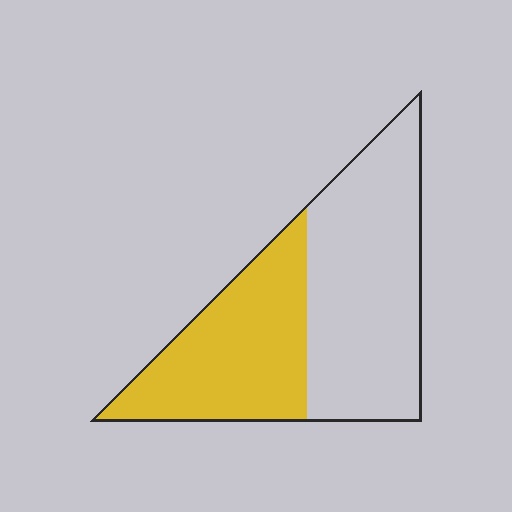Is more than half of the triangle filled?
No.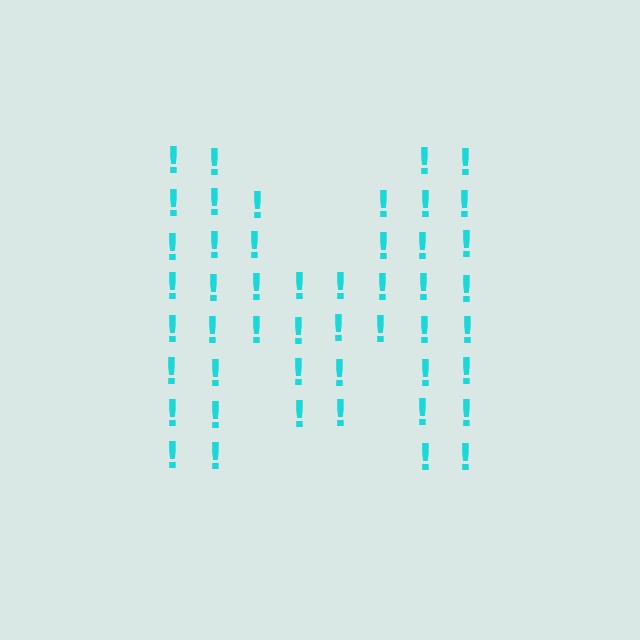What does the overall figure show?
The overall figure shows the letter M.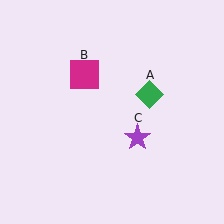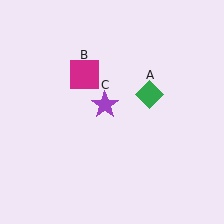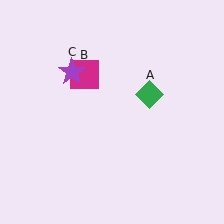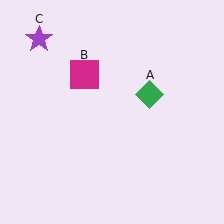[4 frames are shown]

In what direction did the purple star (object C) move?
The purple star (object C) moved up and to the left.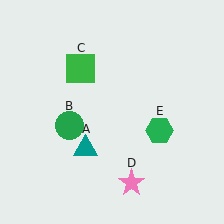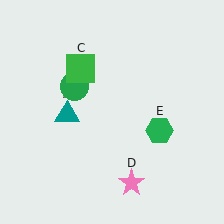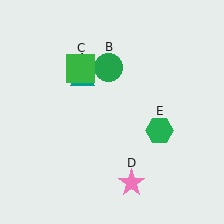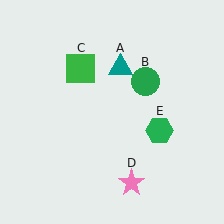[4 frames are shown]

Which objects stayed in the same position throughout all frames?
Green square (object C) and pink star (object D) and green hexagon (object E) remained stationary.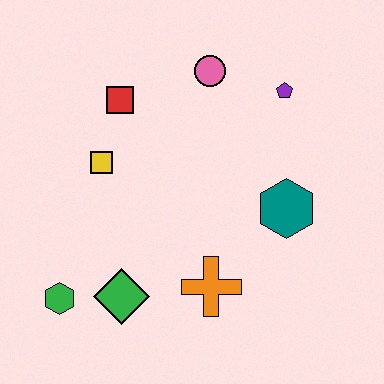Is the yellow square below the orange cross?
No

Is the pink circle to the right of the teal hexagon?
No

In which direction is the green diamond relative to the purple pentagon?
The green diamond is below the purple pentagon.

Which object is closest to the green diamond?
The green hexagon is closest to the green diamond.